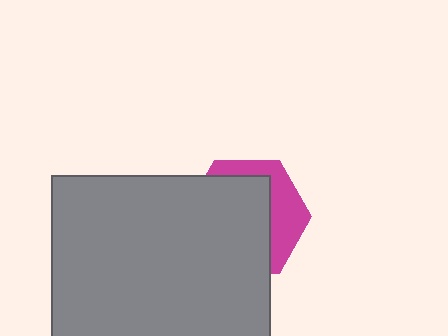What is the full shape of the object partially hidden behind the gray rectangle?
The partially hidden object is a magenta hexagon.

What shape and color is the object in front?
The object in front is a gray rectangle.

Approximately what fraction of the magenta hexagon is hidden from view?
Roughly 66% of the magenta hexagon is hidden behind the gray rectangle.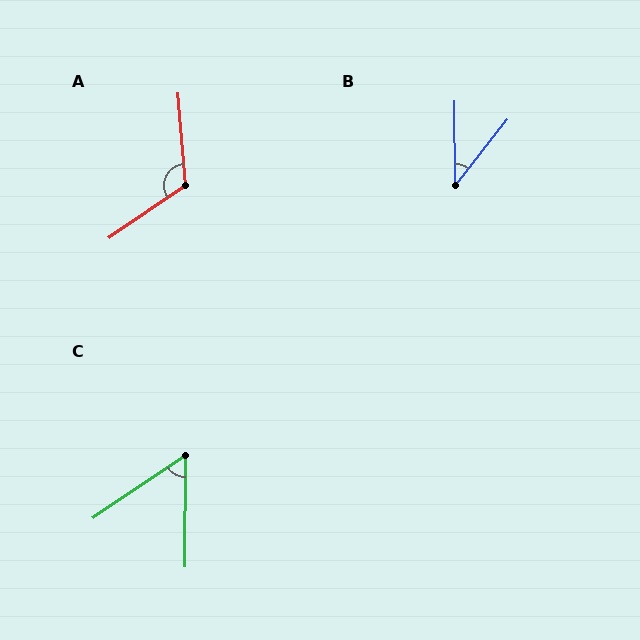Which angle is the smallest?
B, at approximately 39 degrees.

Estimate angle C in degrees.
Approximately 56 degrees.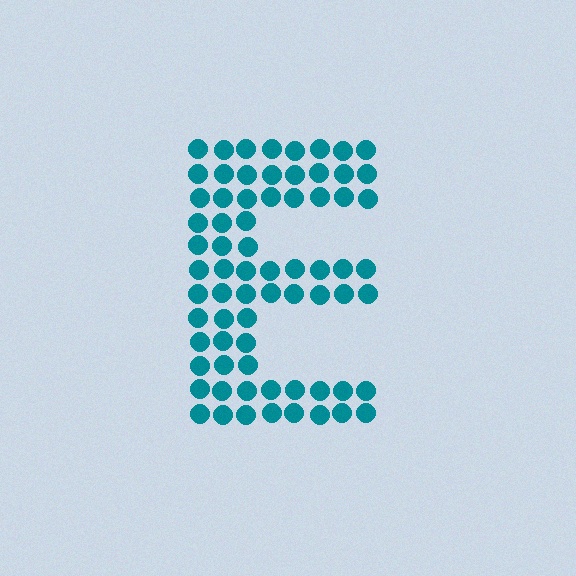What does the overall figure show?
The overall figure shows the letter E.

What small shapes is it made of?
It is made of small circles.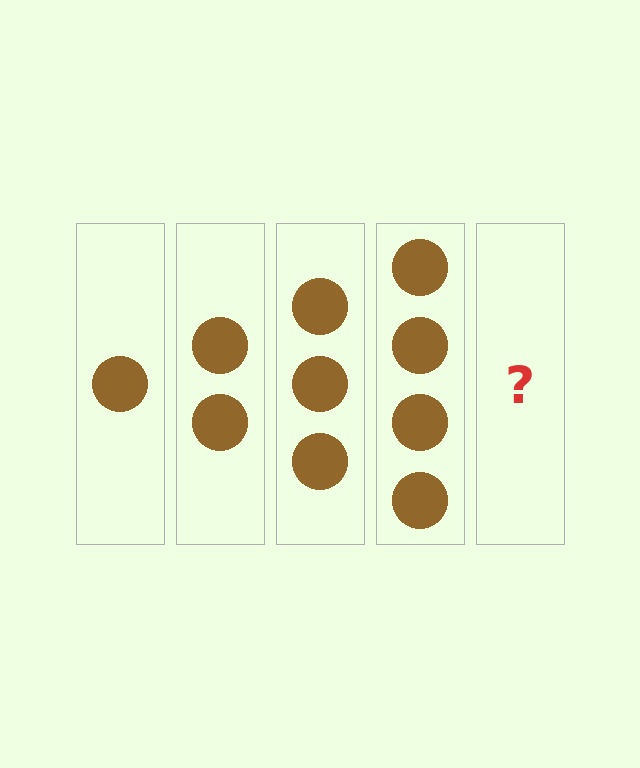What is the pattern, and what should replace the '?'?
The pattern is that each step adds one more circle. The '?' should be 5 circles.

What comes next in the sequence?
The next element should be 5 circles.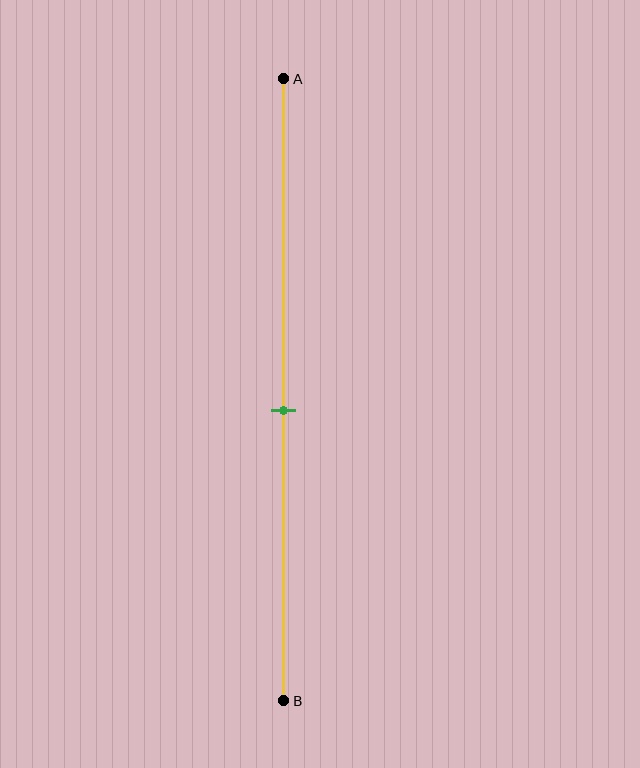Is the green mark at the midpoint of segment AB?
No, the mark is at about 55% from A, not at the 50% midpoint.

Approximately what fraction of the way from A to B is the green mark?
The green mark is approximately 55% of the way from A to B.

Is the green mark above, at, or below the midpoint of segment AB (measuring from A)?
The green mark is below the midpoint of segment AB.